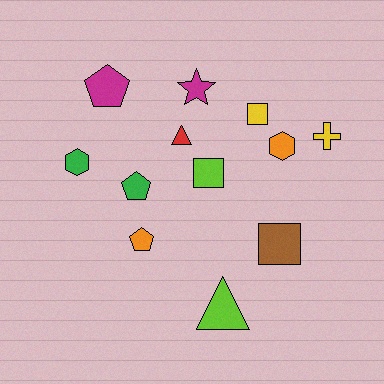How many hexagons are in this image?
There are 2 hexagons.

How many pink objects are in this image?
There are no pink objects.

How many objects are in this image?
There are 12 objects.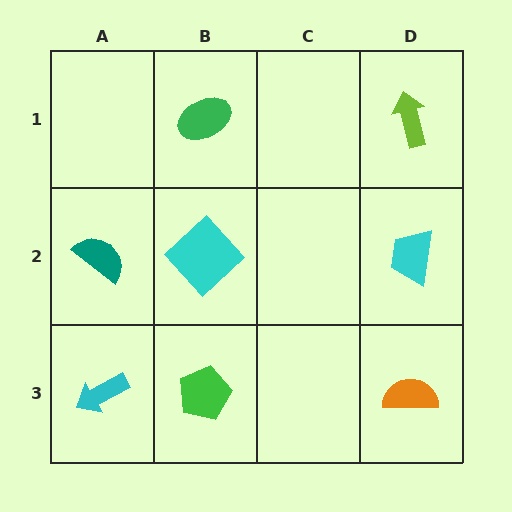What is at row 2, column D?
A cyan trapezoid.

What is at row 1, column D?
A lime arrow.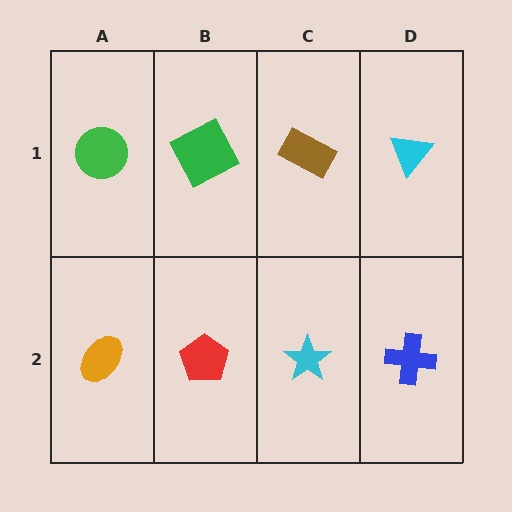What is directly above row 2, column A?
A green circle.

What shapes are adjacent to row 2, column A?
A green circle (row 1, column A), a red pentagon (row 2, column B).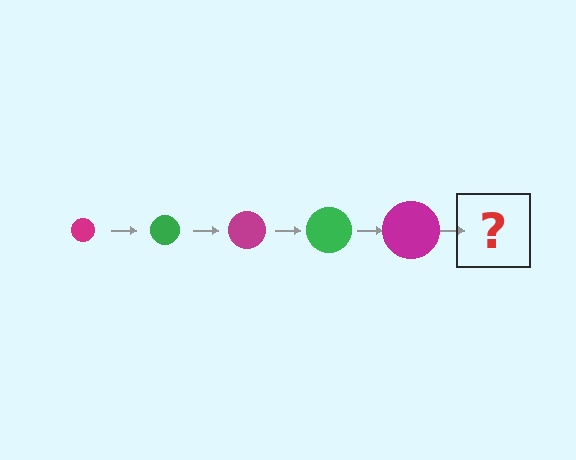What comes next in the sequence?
The next element should be a green circle, larger than the previous one.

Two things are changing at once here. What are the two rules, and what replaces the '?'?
The two rules are that the circle grows larger each step and the color cycles through magenta and green. The '?' should be a green circle, larger than the previous one.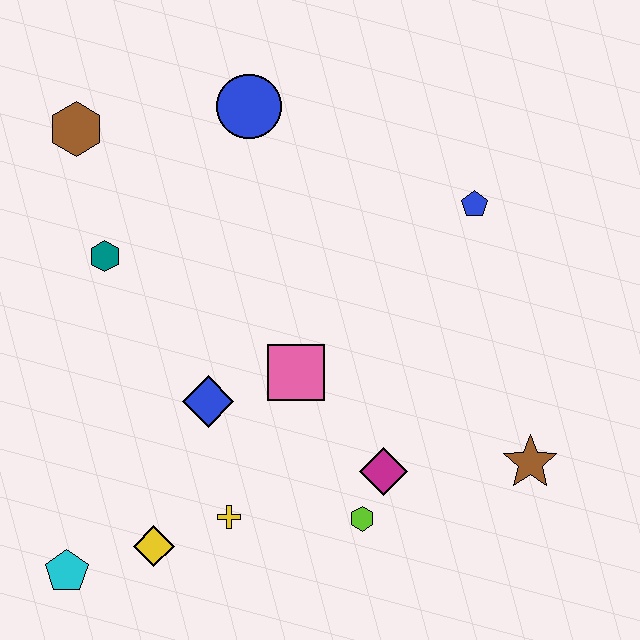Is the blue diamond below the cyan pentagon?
No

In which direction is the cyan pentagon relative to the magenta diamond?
The cyan pentagon is to the left of the magenta diamond.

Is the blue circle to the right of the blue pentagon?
No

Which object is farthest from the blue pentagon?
The cyan pentagon is farthest from the blue pentagon.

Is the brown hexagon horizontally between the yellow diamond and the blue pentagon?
No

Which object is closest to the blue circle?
The brown hexagon is closest to the blue circle.